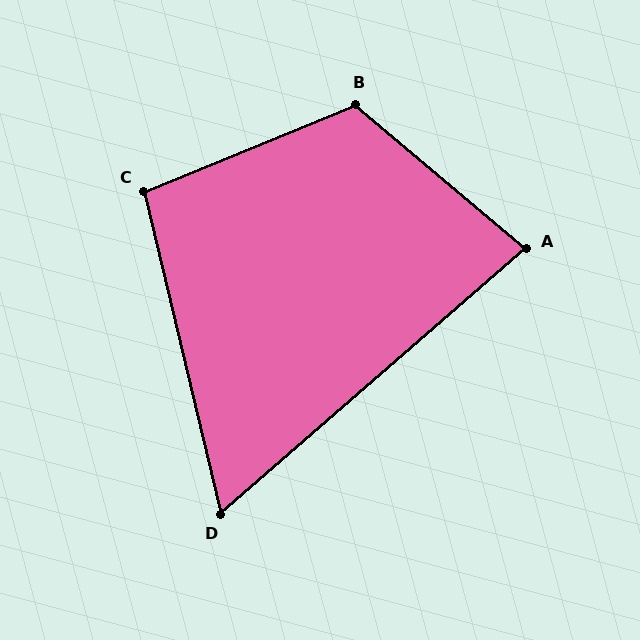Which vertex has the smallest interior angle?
D, at approximately 62 degrees.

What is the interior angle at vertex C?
Approximately 99 degrees (obtuse).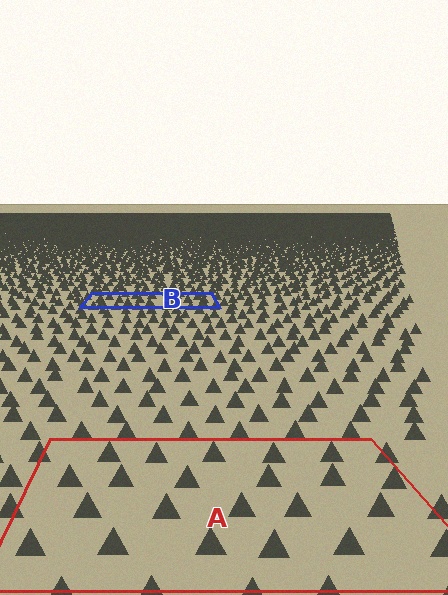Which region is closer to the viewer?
Region A is closer. The texture elements there are larger and more spread out.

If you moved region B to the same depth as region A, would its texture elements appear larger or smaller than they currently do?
They would appear larger. At a closer depth, the same texture elements are projected at a bigger on-screen size.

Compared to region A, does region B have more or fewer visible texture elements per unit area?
Region B has more texture elements per unit area — they are packed more densely because it is farther away.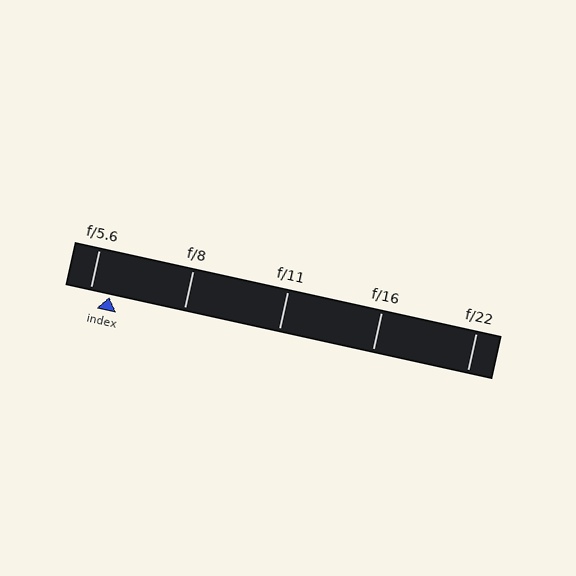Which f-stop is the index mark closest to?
The index mark is closest to f/5.6.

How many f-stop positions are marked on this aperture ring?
There are 5 f-stop positions marked.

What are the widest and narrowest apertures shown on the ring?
The widest aperture shown is f/5.6 and the narrowest is f/22.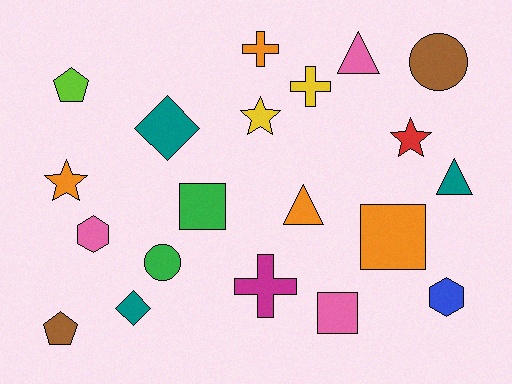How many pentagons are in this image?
There are 2 pentagons.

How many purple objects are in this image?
There are no purple objects.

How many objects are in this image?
There are 20 objects.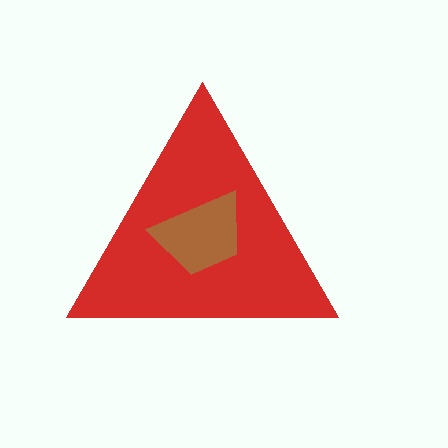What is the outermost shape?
The red triangle.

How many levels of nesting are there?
2.